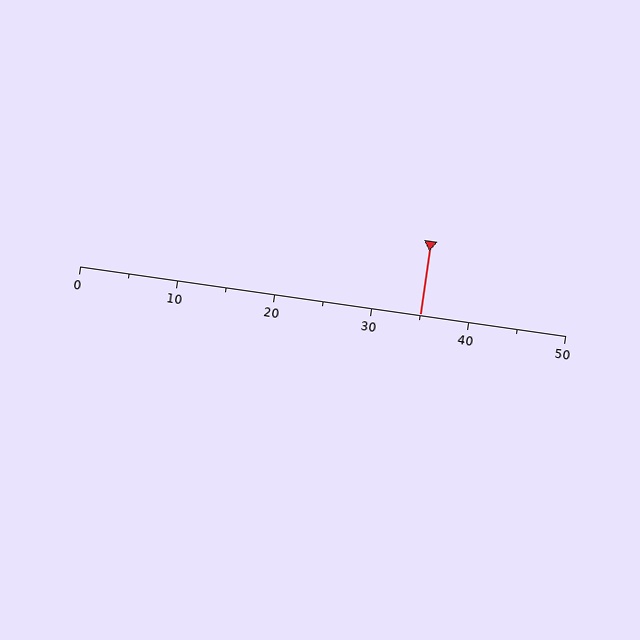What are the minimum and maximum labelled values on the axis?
The axis runs from 0 to 50.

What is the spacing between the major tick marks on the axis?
The major ticks are spaced 10 apart.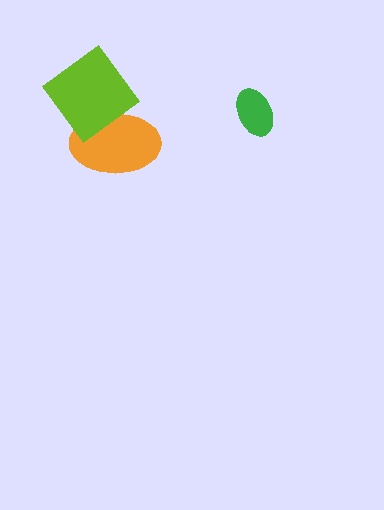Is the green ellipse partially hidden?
No, no other shape covers it.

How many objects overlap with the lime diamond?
1 object overlaps with the lime diamond.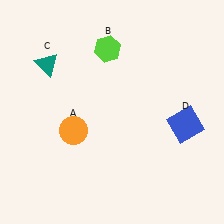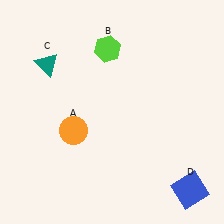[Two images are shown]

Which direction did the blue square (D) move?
The blue square (D) moved down.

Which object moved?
The blue square (D) moved down.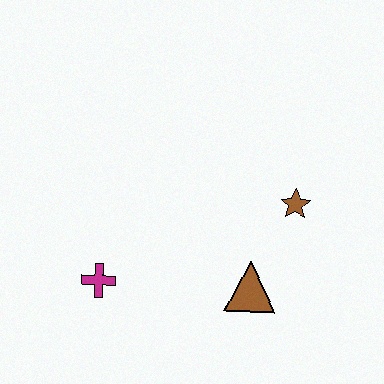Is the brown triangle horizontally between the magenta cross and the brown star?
Yes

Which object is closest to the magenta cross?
The brown triangle is closest to the magenta cross.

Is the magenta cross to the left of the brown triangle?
Yes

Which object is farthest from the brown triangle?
The magenta cross is farthest from the brown triangle.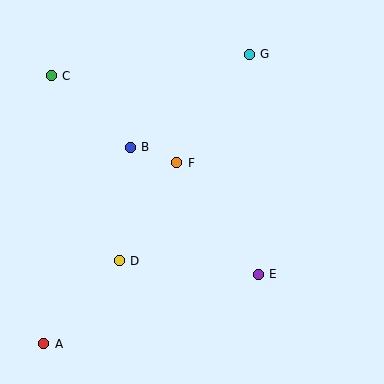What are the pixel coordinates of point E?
Point E is at (258, 274).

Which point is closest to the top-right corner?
Point G is closest to the top-right corner.